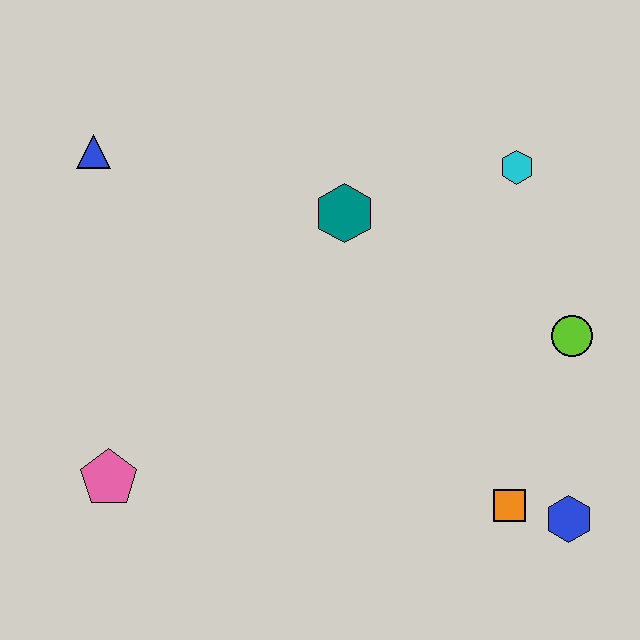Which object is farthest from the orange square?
The blue triangle is farthest from the orange square.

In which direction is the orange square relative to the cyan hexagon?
The orange square is below the cyan hexagon.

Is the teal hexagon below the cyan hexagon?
Yes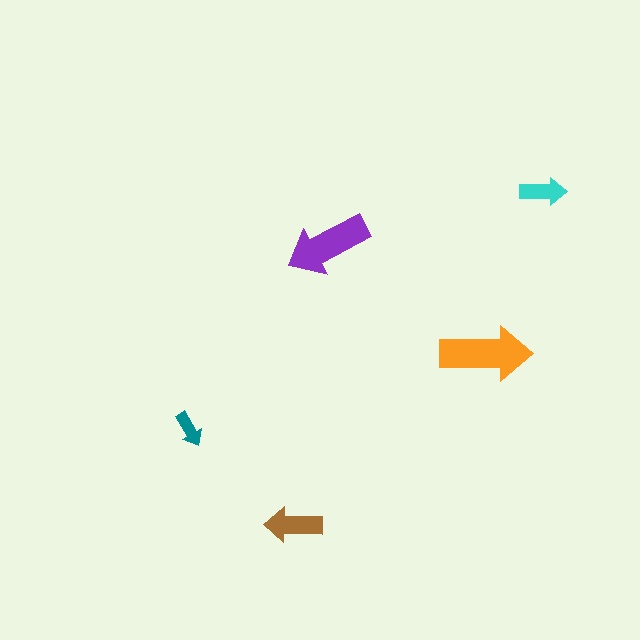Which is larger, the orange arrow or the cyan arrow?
The orange one.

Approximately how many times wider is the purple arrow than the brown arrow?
About 1.5 times wider.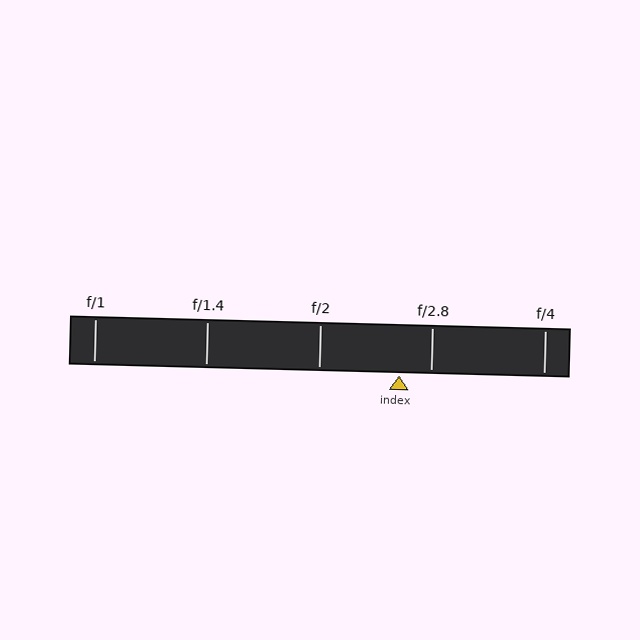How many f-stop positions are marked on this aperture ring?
There are 5 f-stop positions marked.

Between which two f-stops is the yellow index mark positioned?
The index mark is between f/2 and f/2.8.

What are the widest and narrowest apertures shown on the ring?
The widest aperture shown is f/1 and the narrowest is f/4.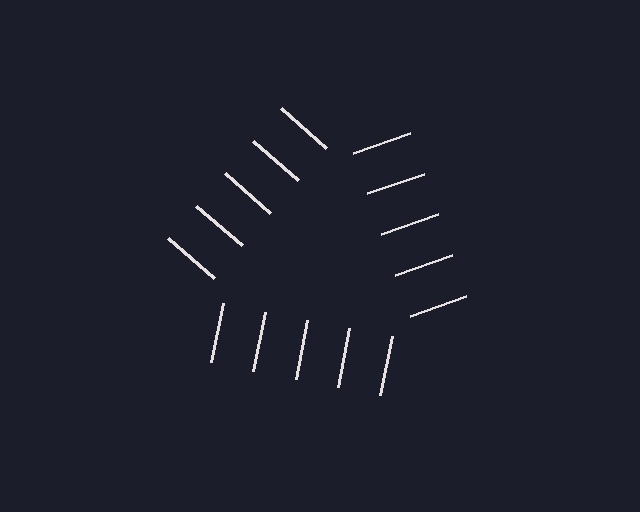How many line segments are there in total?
15 — 5 along each of the 3 edges.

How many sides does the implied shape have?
3 sides — the line-ends trace a triangle.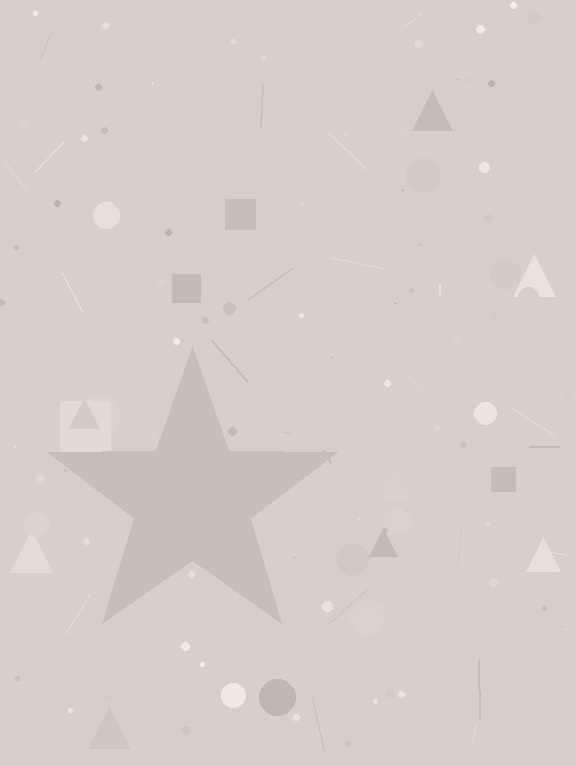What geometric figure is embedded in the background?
A star is embedded in the background.